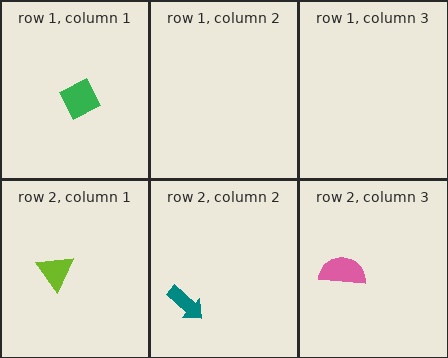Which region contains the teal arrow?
The row 2, column 2 region.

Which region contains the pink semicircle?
The row 2, column 3 region.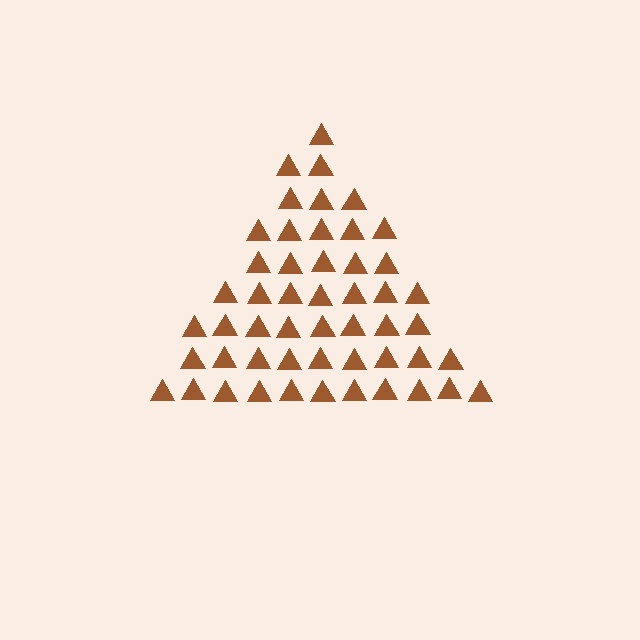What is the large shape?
The large shape is a triangle.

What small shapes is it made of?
It is made of small triangles.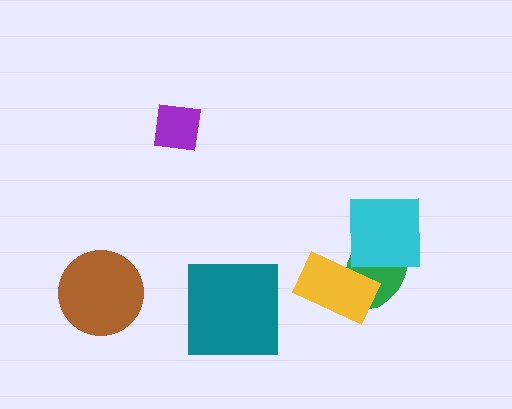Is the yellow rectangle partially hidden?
Yes, it is partially covered by another shape.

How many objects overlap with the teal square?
0 objects overlap with the teal square.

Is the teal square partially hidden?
No, no other shape covers it.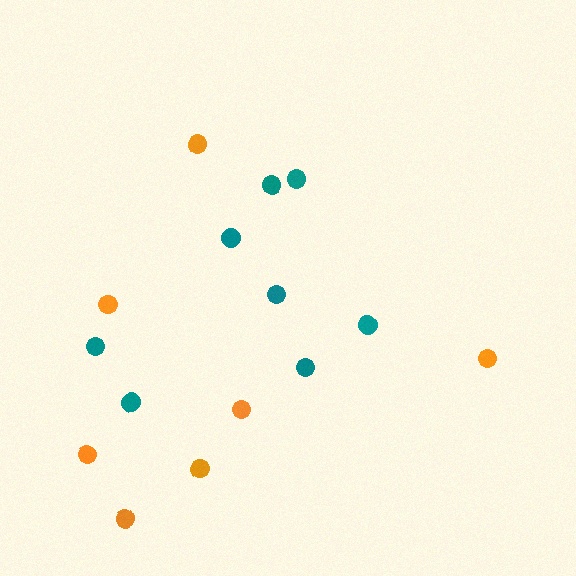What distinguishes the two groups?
There are 2 groups: one group of teal circles (8) and one group of orange circles (7).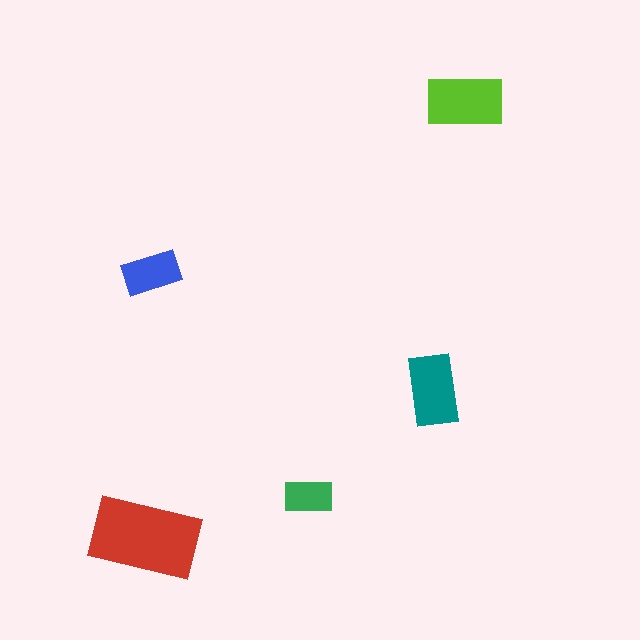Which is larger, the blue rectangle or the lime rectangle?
The lime one.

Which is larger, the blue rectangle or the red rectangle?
The red one.